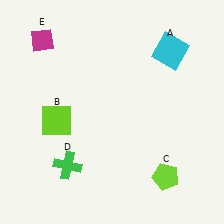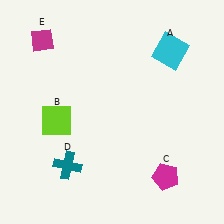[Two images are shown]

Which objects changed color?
C changed from lime to magenta. D changed from green to teal.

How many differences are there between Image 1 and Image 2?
There are 2 differences between the two images.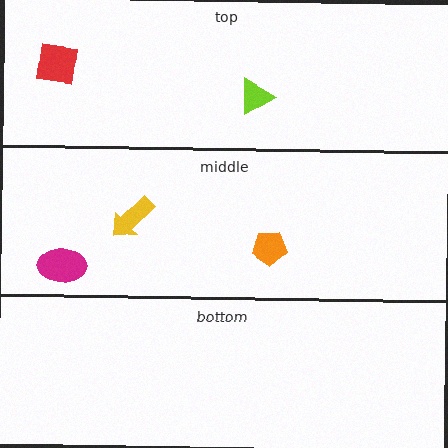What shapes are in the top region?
The lime triangle, the red square.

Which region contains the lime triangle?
The top region.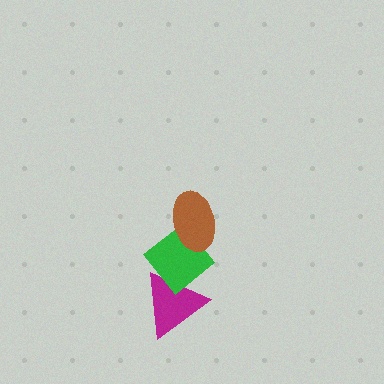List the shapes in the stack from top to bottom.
From top to bottom: the brown ellipse, the green diamond, the magenta triangle.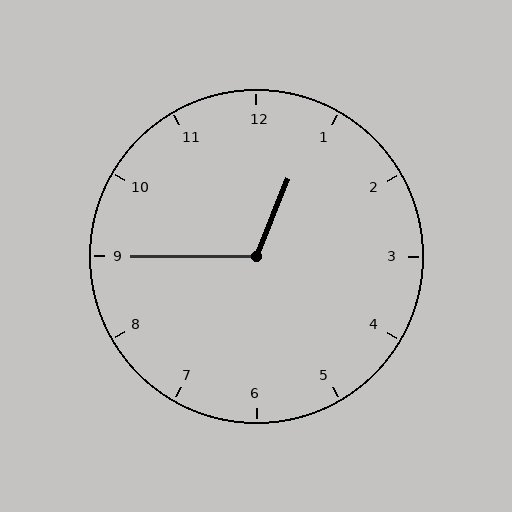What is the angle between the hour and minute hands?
Approximately 112 degrees.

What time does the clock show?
12:45.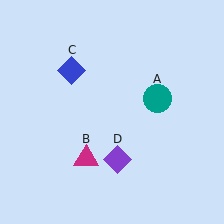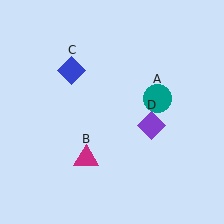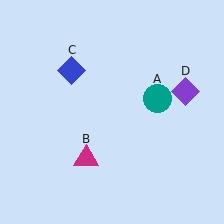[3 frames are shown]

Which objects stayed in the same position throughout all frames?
Teal circle (object A) and magenta triangle (object B) and blue diamond (object C) remained stationary.